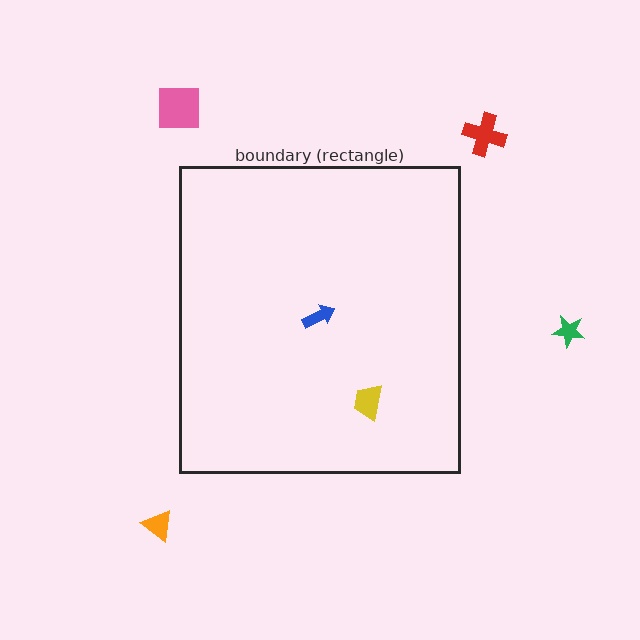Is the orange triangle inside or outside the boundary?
Outside.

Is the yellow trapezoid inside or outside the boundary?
Inside.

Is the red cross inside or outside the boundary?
Outside.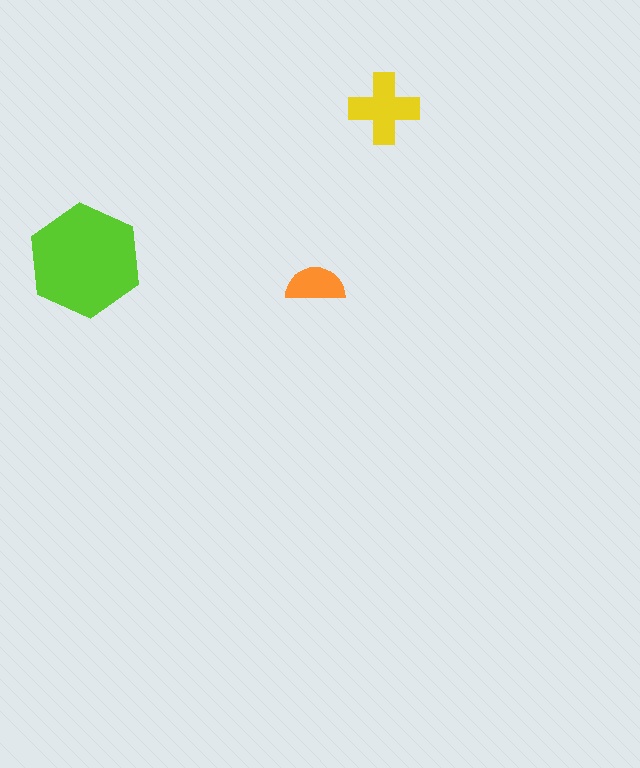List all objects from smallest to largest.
The orange semicircle, the yellow cross, the lime hexagon.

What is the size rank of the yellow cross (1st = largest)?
2nd.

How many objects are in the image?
There are 3 objects in the image.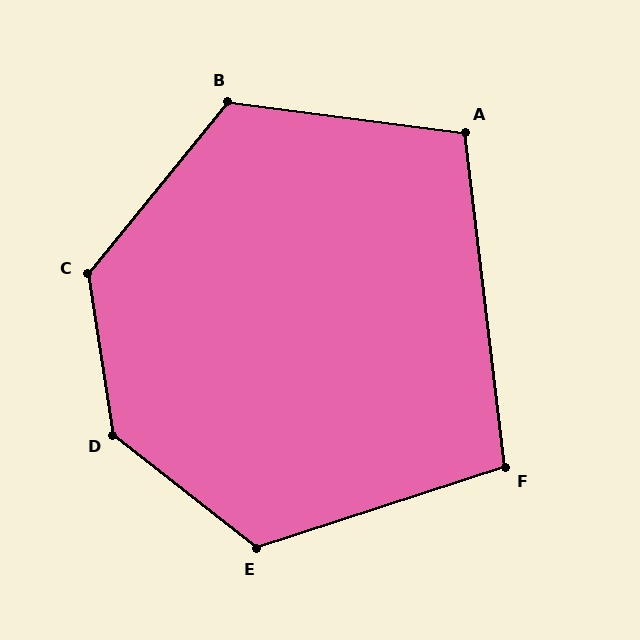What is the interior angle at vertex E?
Approximately 124 degrees (obtuse).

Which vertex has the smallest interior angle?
F, at approximately 101 degrees.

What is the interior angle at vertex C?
Approximately 132 degrees (obtuse).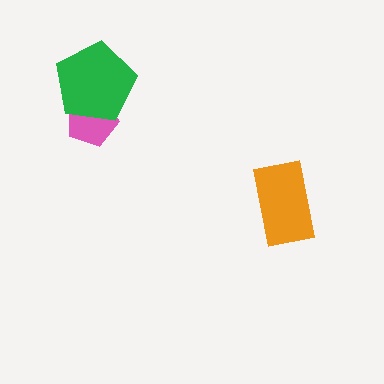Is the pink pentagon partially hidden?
Yes, it is partially covered by another shape.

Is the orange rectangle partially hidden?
No, no other shape covers it.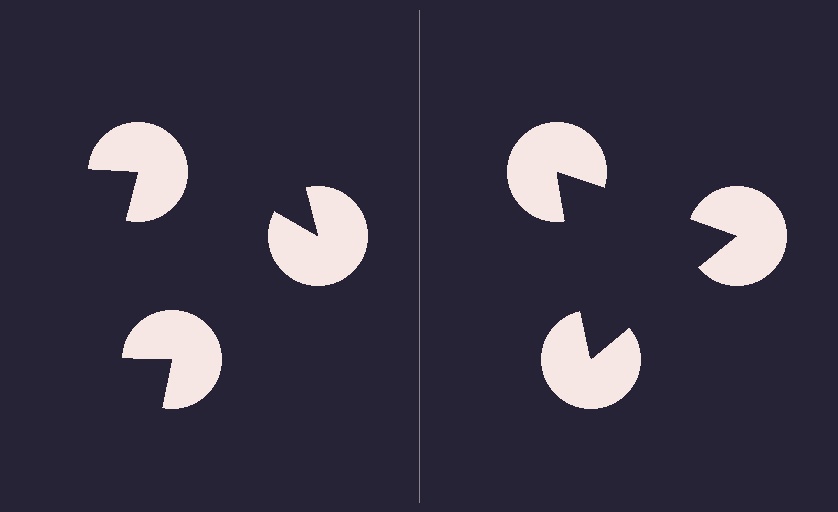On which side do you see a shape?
An illusory triangle appears on the right side. On the left side the wedge cuts are rotated, so no coherent shape forms.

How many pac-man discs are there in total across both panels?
6 — 3 on each side.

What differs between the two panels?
The pac-man discs are positioned identically on both sides; only the wedge orientations differ. On the right they align to a triangle; on the left they are misaligned.